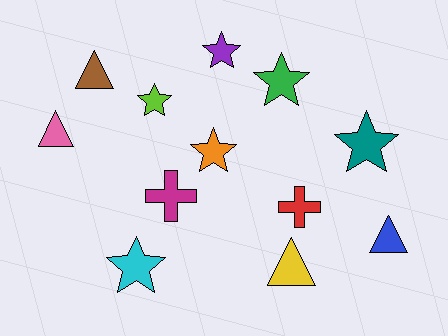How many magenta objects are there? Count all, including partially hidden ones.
There is 1 magenta object.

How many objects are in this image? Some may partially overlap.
There are 12 objects.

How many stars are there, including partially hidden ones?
There are 6 stars.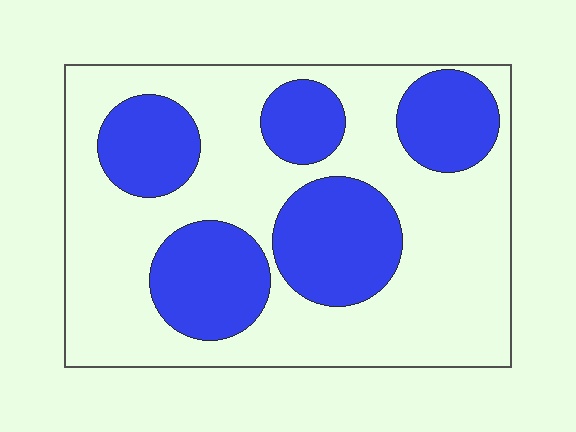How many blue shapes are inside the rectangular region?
5.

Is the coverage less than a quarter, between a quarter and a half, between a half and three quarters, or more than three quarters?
Between a quarter and a half.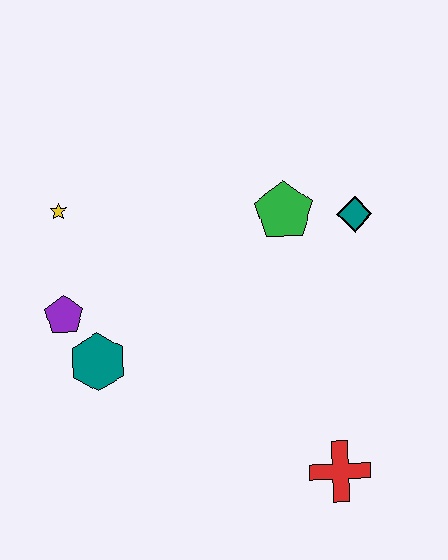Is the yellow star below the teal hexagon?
No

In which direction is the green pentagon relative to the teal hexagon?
The green pentagon is to the right of the teal hexagon.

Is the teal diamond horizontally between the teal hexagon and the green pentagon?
No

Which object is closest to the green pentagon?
The teal diamond is closest to the green pentagon.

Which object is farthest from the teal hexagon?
The teal diamond is farthest from the teal hexagon.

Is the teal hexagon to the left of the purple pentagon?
No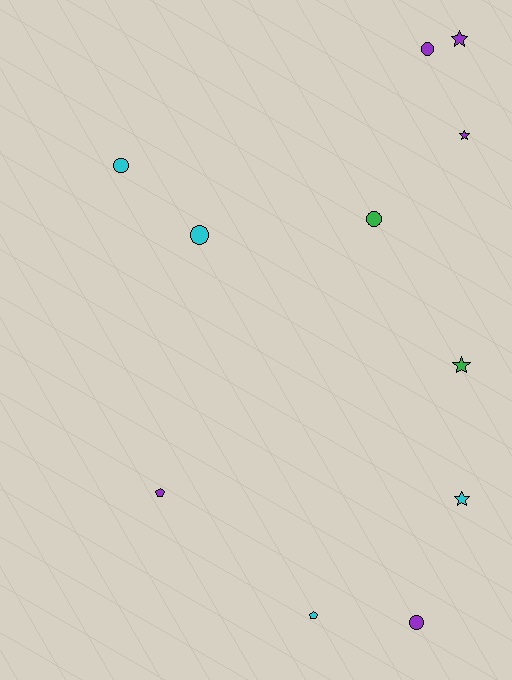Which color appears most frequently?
Purple, with 5 objects.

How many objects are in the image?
There are 11 objects.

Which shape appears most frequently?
Circle, with 5 objects.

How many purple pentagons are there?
There is 1 purple pentagon.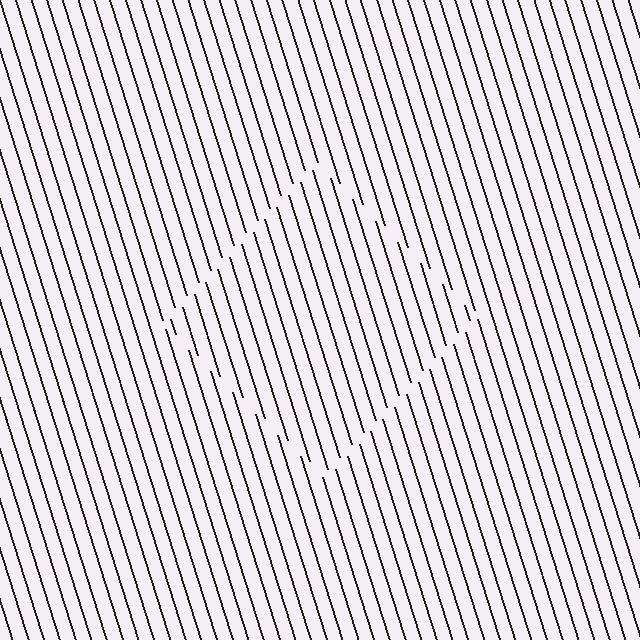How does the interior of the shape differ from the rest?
The interior of the shape contains the same grating, shifted by half a period — the contour is defined by the phase discontinuity where line-ends from the inner and outer gratings abut.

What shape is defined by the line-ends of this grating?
An illusory square. The interior of the shape contains the same grating, shifted by half a period — the contour is defined by the phase discontinuity where line-ends from the inner and outer gratings abut.